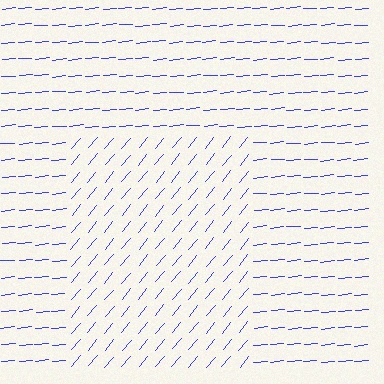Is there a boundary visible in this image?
Yes, there is a texture boundary formed by a change in line orientation.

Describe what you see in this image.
The image is filled with small blue line segments. A rectangle region in the image has lines oriented differently from the surrounding lines, creating a visible texture boundary.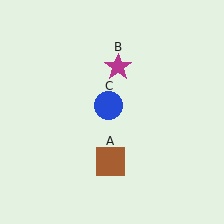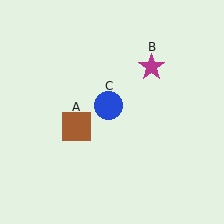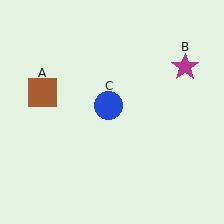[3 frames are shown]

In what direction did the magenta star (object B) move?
The magenta star (object B) moved right.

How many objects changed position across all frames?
2 objects changed position: brown square (object A), magenta star (object B).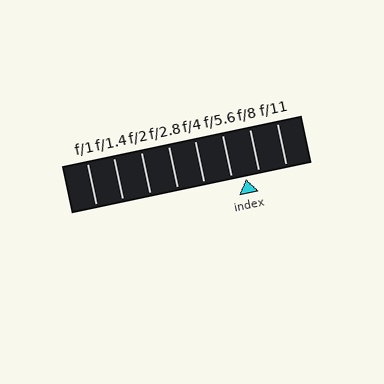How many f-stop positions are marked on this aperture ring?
There are 8 f-stop positions marked.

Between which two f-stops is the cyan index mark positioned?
The index mark is between f/5.6 and f/8.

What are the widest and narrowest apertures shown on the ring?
The widest aperture shown is f/1 and the narrowest is f/11.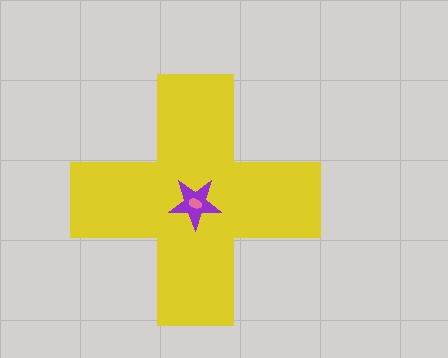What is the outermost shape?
The yellow cross.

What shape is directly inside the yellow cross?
The purple star.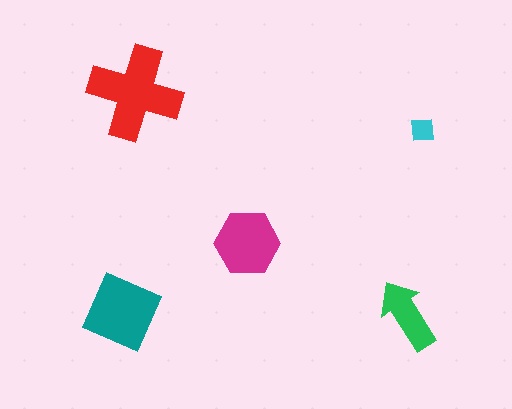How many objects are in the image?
There are 5 objects in the image.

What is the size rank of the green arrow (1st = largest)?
4th.